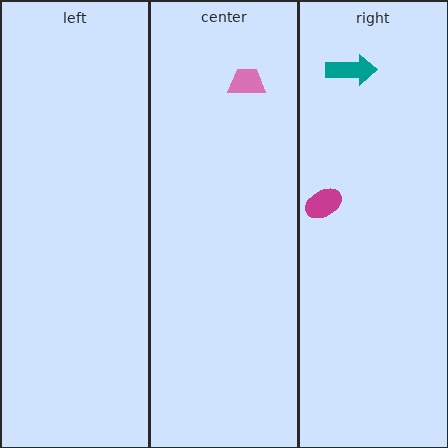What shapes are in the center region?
The pink trapezoid.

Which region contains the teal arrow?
The right region.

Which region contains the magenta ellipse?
The right region.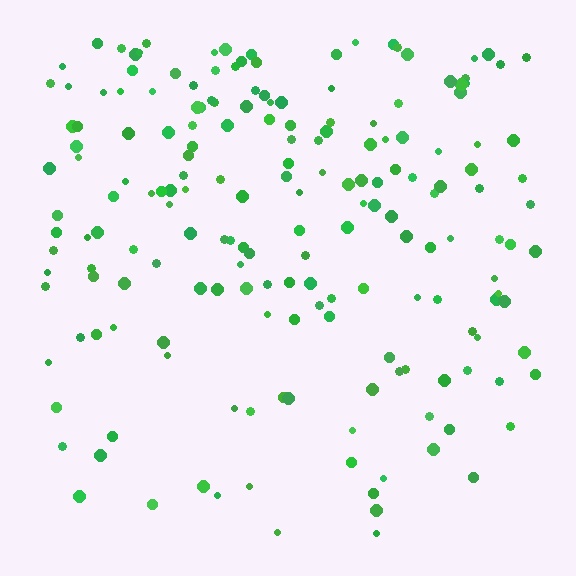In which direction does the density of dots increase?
From bottom to top, with the top side densest.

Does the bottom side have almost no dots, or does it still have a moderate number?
Still a moderate number, just noticeably fewer than the top.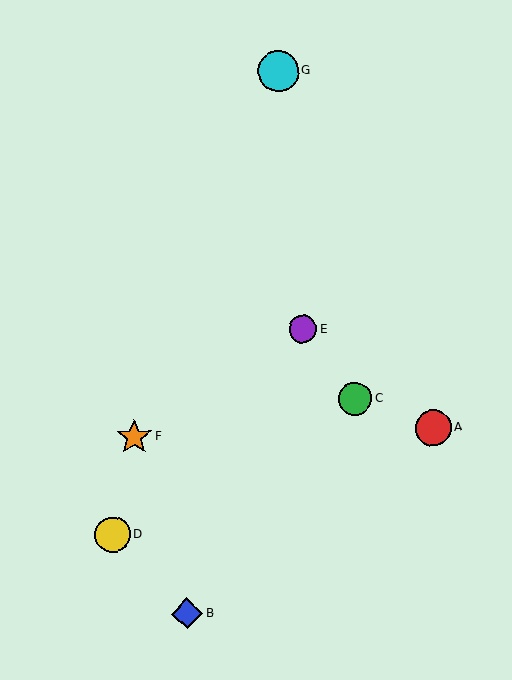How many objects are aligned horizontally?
2 objects (A, F) are aligned horizontally.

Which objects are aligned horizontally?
Objects A, F are aligned horizontally.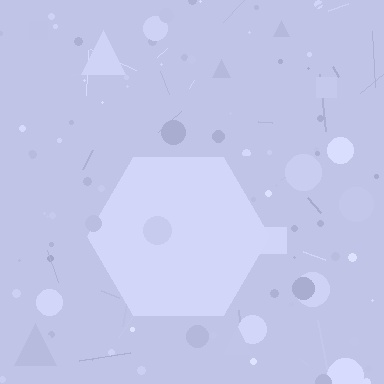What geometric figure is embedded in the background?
A hexagon is embedded in the background.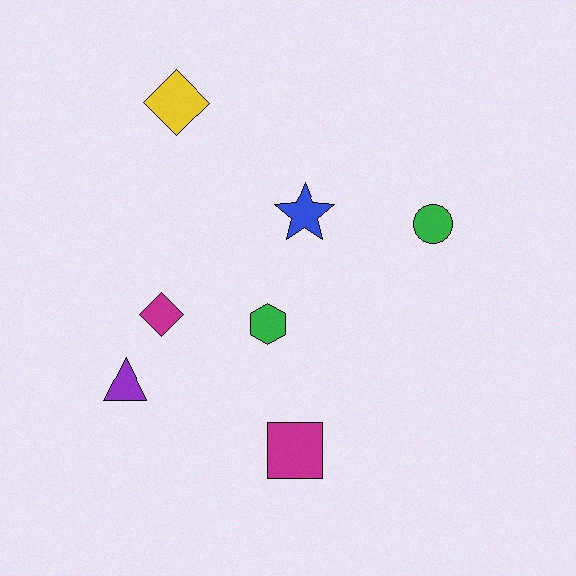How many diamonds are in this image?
There are 2 diamonds.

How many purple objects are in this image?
There is 1 purple object.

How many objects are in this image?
There are 7 objects.